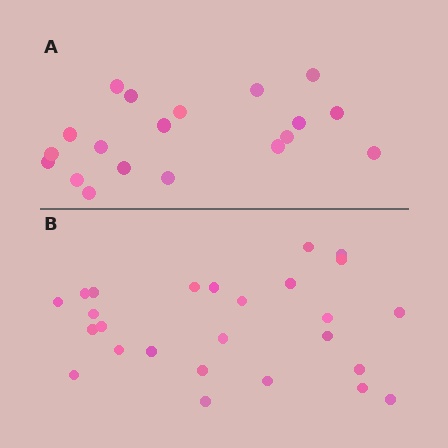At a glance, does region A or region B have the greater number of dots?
Region B (the bottom region) has more dots.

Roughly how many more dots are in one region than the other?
Region B has roughly 8 or so more dots than region A.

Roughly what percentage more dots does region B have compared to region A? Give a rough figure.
About 35% more.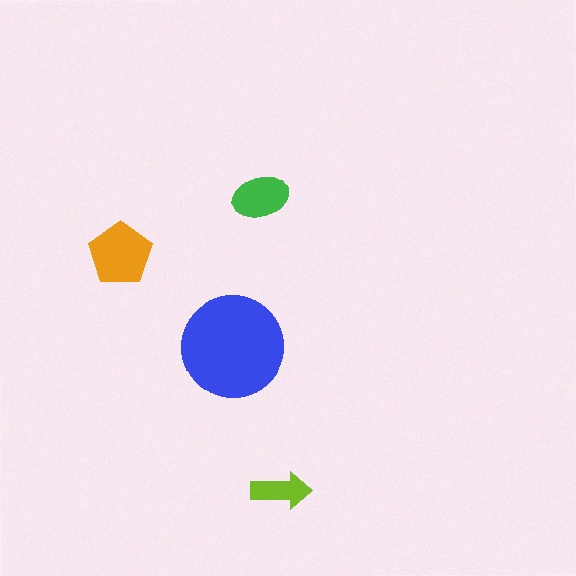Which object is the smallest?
The lime arrow.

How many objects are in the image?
There are 4 objects in the image.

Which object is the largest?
The blue circle.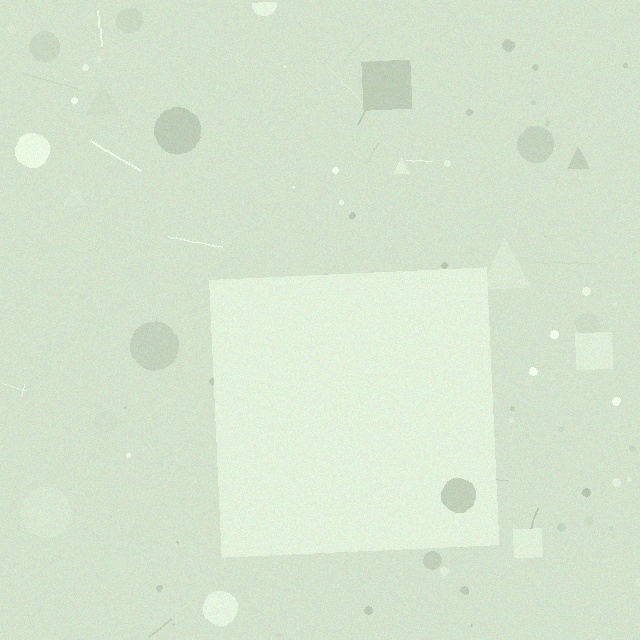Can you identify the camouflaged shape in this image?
The camouflaged shape is a square.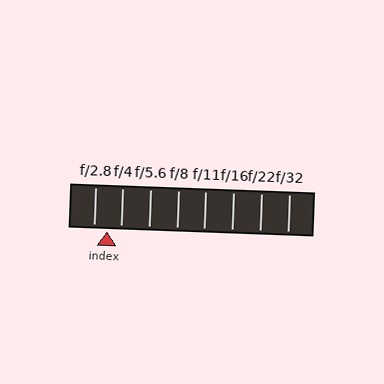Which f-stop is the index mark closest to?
The index mark is closest to f/2.8.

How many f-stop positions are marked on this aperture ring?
There are 8 f-stop positions marked.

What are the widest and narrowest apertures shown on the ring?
The widest aperture shown is f/2.8 and the narrowest is f/32.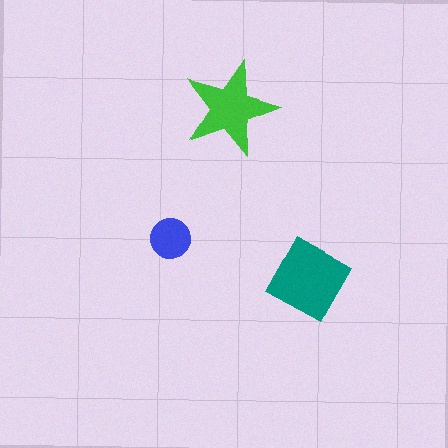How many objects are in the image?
There are 3 objects in the image.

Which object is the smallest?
The blue circle.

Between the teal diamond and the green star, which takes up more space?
The teal diamond.